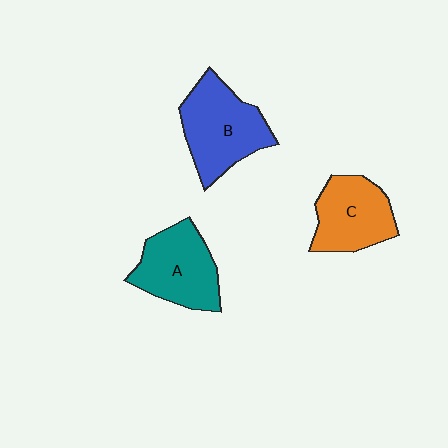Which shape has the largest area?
Shape B (blue).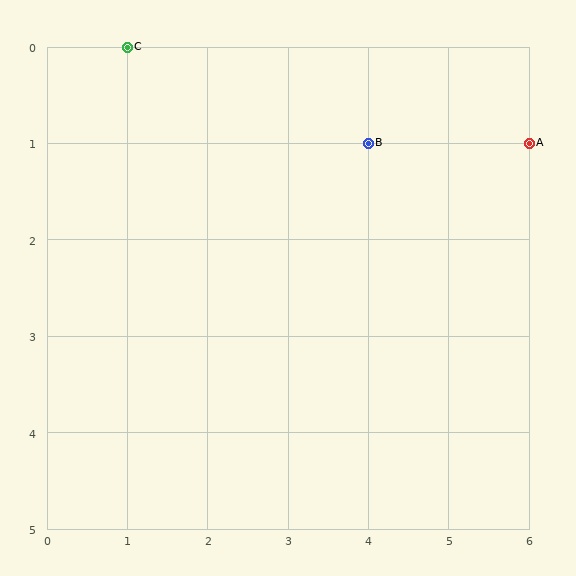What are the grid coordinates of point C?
Point C is at grid coordinates (1, 0).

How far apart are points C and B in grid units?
Points C and B are 3 columns and 1 row apart (about 3.2 grid units diagonally).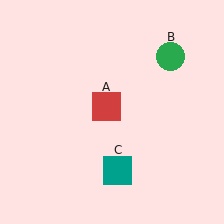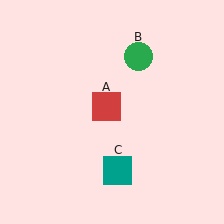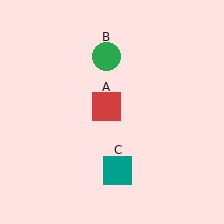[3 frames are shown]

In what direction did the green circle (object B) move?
The green circle (object B) moved left.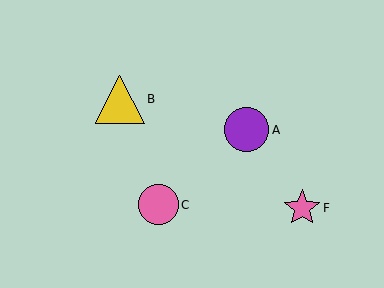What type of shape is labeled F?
Shape F is a pink star.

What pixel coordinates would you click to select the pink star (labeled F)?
Click at (302, 208) to select the pink star F.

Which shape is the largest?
The yellow triangle (labeled B) is the largest.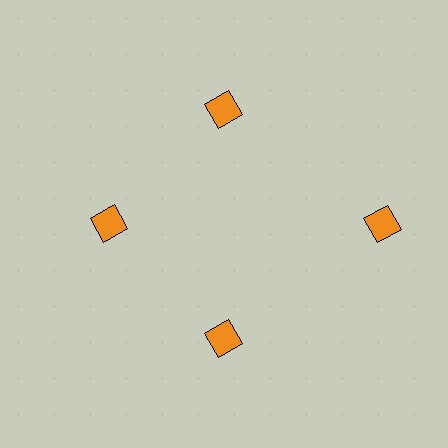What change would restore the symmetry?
The symmetry would be restored by moving it inward, back onto the ring so that all 4 diamonds sit at equal angles and equal distance from the center.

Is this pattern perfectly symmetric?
No. The 4 orange diamonds are arranged in a ring, but one element near the 3 o'clock position is pushed outward from the center, breaking the 4-fold rotational symmetry.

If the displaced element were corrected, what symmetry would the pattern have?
It would have 4-fold rotational symmetry — the pattern would map onto itself every 90 degrees.